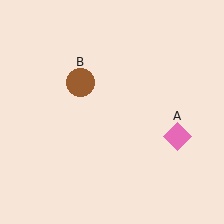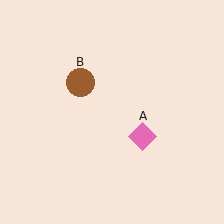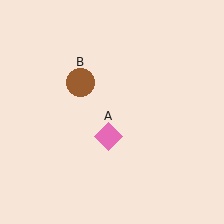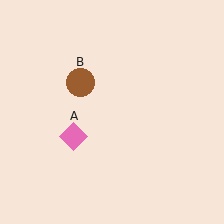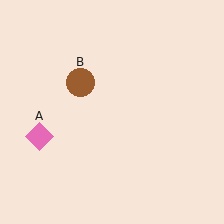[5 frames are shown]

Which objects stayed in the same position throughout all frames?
Brown circle (object B) remained stationary.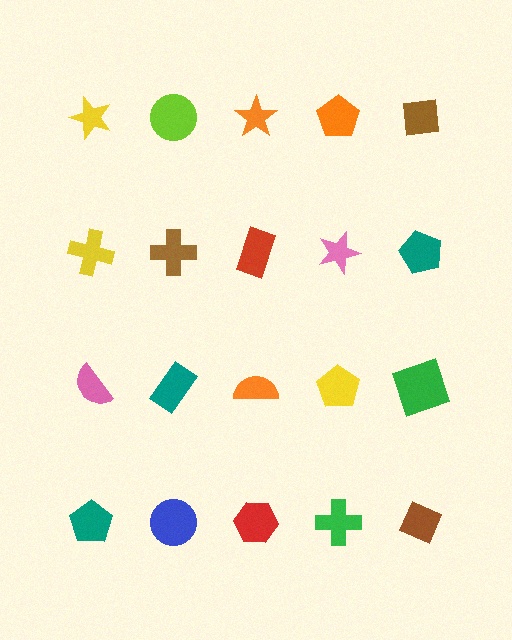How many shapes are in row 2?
5 shapes.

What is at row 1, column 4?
An orange pentagon.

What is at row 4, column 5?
A brown diamond.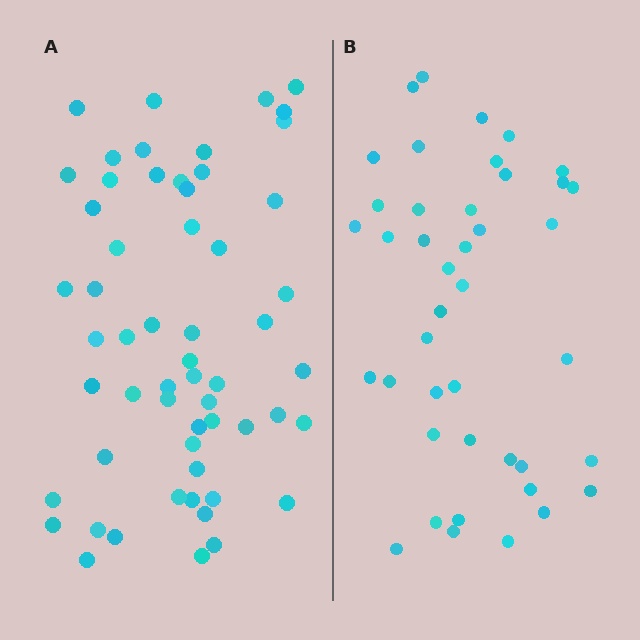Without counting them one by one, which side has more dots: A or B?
Region A (the left region) has more dots.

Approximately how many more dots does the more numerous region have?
Region A has approximately 15 more dots than region B.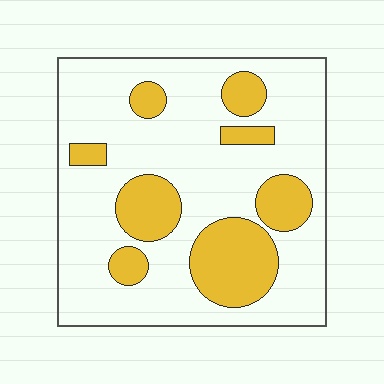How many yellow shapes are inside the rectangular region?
8.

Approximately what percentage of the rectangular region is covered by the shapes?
Approximately 25%.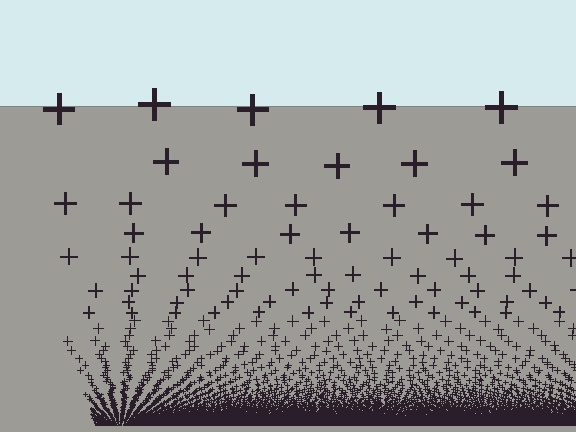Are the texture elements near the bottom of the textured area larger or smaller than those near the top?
Smaller. The gradient is inverted — elements near the bottom are smaller and denser.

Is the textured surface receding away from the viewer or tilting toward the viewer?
The surface appears to tilt toward the viewer. Texture elements get larger and sparser toward the top.